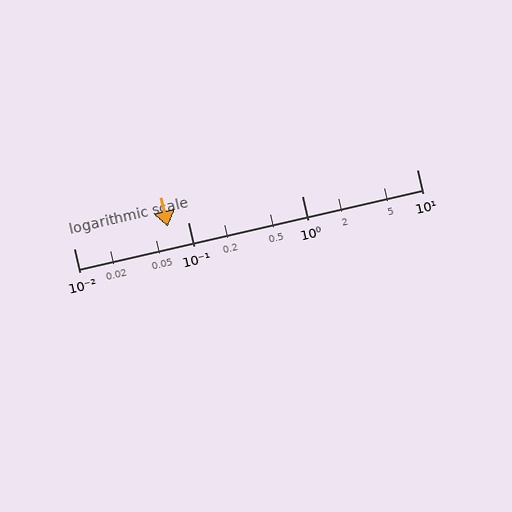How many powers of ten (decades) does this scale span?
The scale spans 3 decades, from 0.01 to 10.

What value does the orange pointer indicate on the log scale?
The pointer indicates approximately 0.067.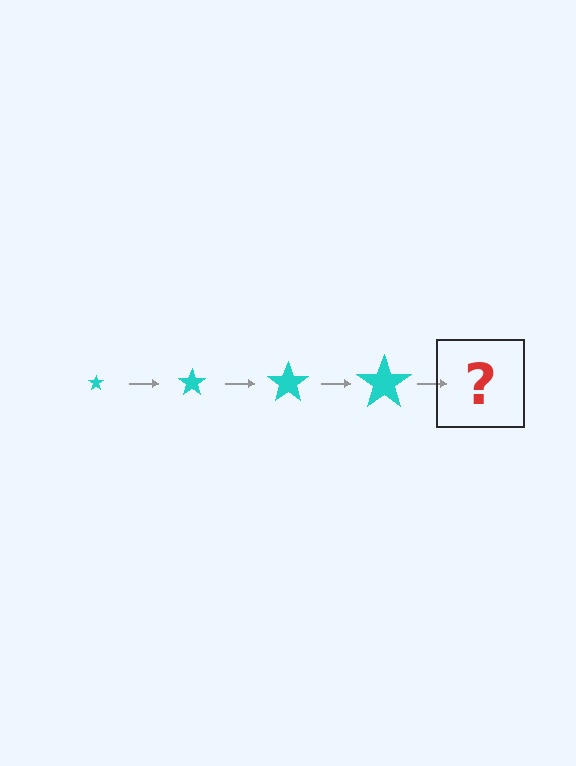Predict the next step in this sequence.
The next step is a cyan star, larger than the previous one.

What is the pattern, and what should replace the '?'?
The pattern is that the star gets progressively larger each step. The '?' should be a cyan star, larger than the previous one.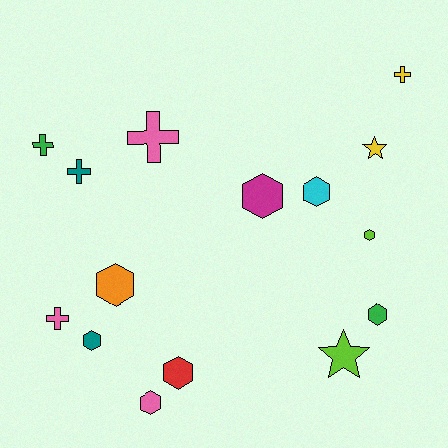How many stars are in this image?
There are 2 stars.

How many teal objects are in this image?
There are 2 teal objects.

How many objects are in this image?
There are 15 objects.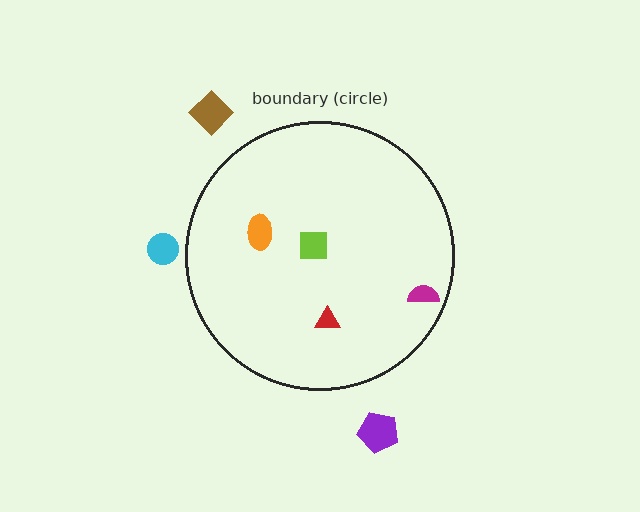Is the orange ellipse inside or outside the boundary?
Inside.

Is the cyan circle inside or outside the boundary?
Outside.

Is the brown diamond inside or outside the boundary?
Outside.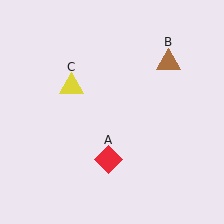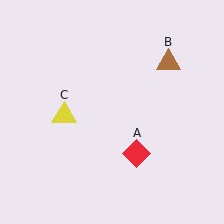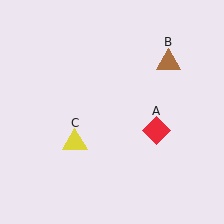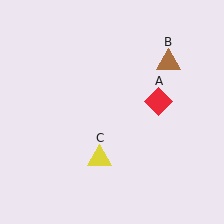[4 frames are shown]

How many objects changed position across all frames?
2 objects changed position: red diamond (object A), yellow triangle (object C).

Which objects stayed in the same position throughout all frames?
Brown triangle (object B) remained stationary.